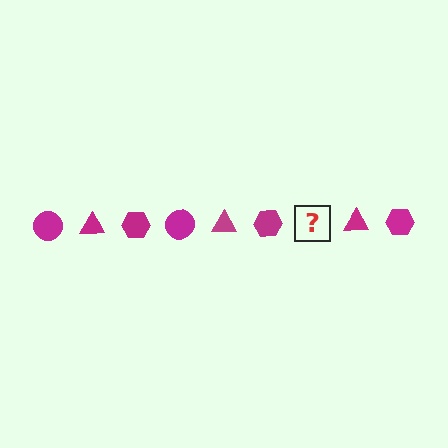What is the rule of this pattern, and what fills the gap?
The rule is that the pattern cycles through circle, triangle, hexagon shapes in magenta. The gap should be filled with a magenta circle.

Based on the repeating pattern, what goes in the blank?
The blank should be a magenta circle.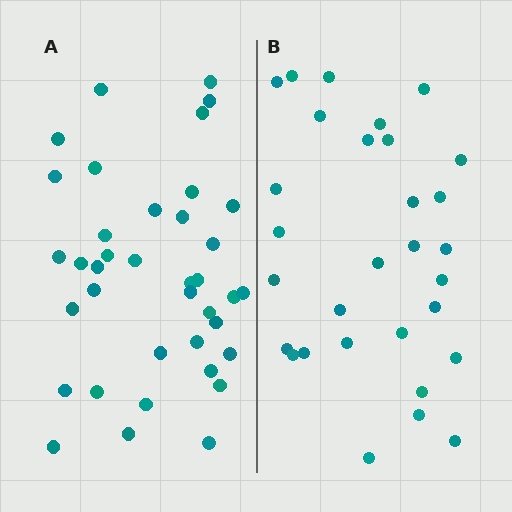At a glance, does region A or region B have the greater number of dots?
Region A (the left region) has more dots.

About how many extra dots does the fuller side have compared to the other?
Region A has roughly 8 or so more dots than region B.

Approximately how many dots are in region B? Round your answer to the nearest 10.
About 30 dots.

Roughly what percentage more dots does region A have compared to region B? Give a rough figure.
About 25% more.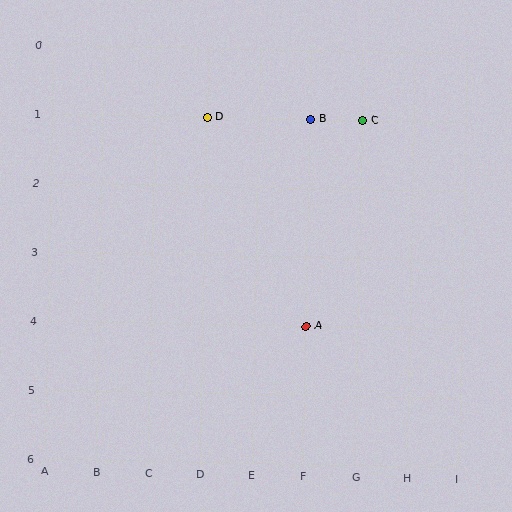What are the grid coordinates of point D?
Point D is at grid coordinates (D, 1).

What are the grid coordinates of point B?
Point B is at grid coordinates (F, 1).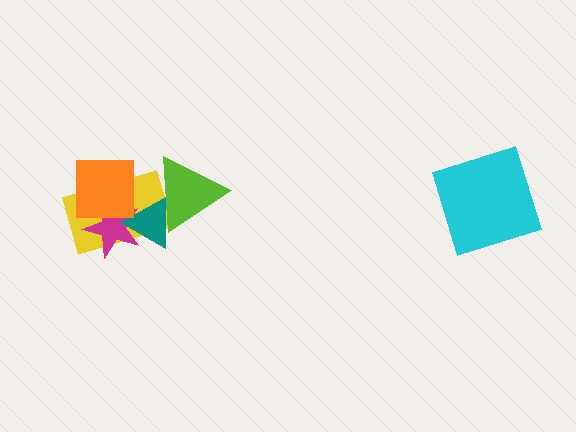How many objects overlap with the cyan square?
0 objects overlap with the cyan square.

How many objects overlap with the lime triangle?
2 objects overlap with the lime triangle.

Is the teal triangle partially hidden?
Yes, it is partially covered by another shape.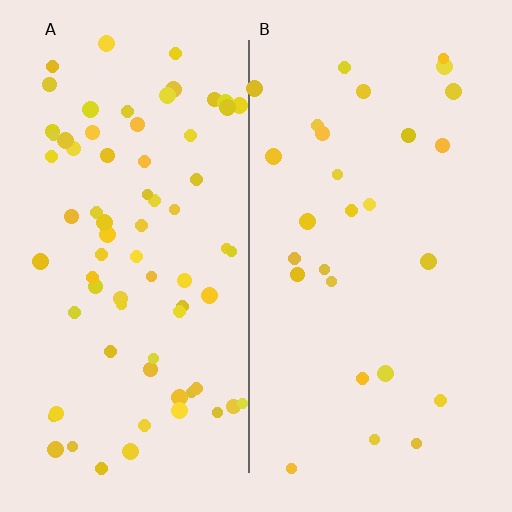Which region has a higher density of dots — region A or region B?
A (the left).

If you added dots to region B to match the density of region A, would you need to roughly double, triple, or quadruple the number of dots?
Approximately triple.